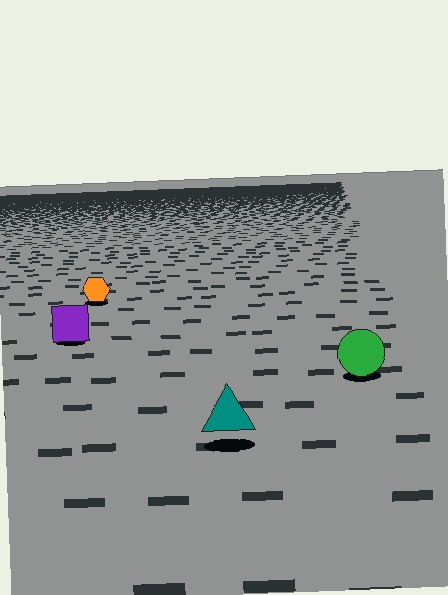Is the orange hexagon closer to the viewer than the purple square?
No. The purple square is closer — you can tell from the texture gradient: the ground texture is coarser near it.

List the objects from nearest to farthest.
From nearest to farthest: the teal triangle, the green circle, the purple square, the orange hexagon.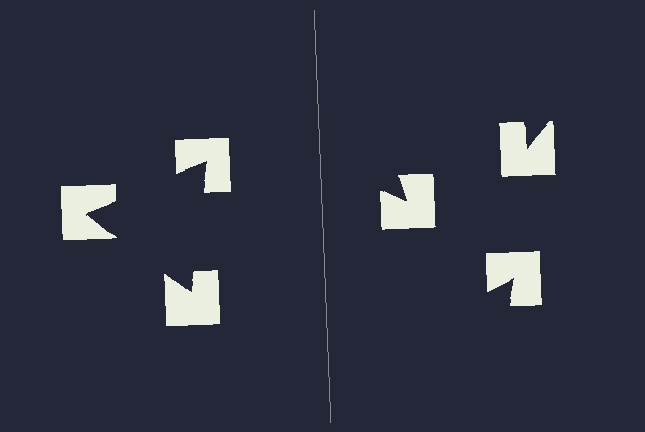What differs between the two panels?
The notched squares are positioned identically on both sides; only the wedge orientations differ. On the left they align to a triangle; on the right they are misaligned.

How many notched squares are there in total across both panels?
6 — 3 on each side.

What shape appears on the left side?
An illusory triangle.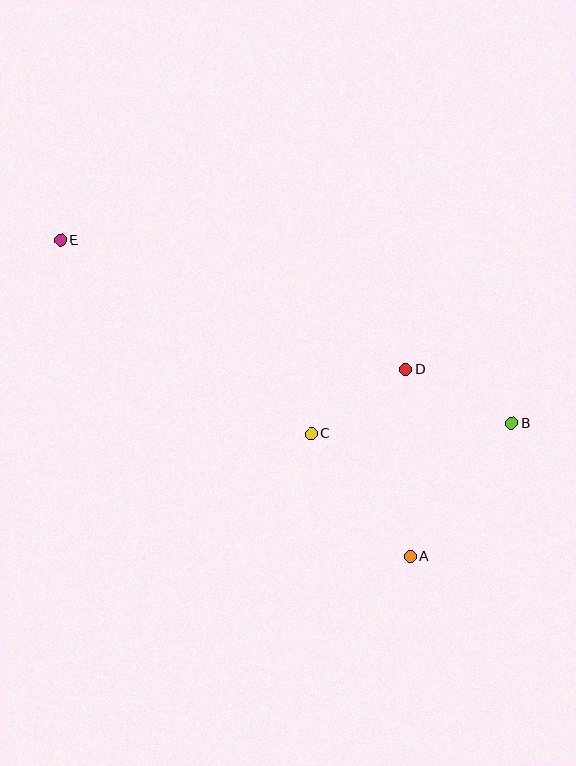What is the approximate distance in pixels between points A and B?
The distance between A and B is approximately 167 pixels.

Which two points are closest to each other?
Points C and D are closest to each other.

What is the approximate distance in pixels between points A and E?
The distance between A and E is approximately 472 pixels.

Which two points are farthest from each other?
Points B and E are farthest from each other.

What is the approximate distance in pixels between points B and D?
The distance between B and D is approximately 119 pixels.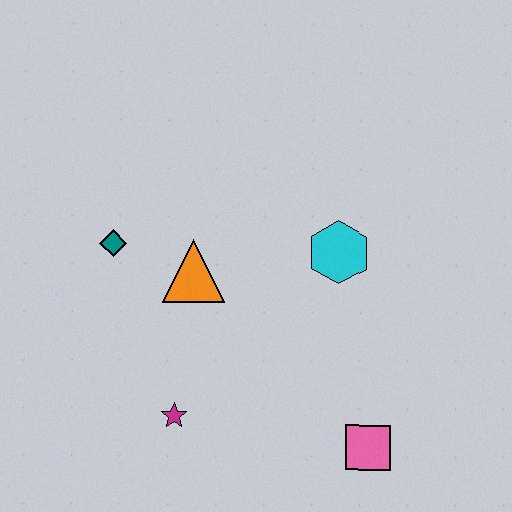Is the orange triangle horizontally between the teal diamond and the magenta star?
No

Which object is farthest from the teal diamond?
The pink square is farthest from the teal diamond.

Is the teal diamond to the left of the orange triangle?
Yes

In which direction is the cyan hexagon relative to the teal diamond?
The cyan hexagon is to the right of the teal diamond.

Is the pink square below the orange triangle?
Yes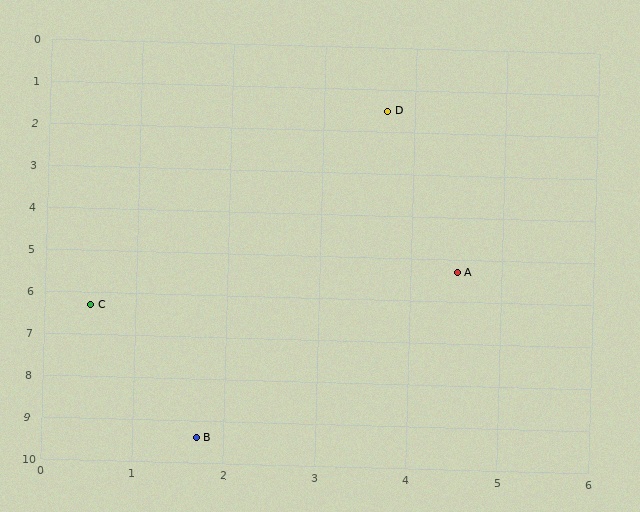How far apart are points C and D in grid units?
Points C and D are about 5.8 grid units apart.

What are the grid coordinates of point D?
Point D is at approximately (3.7, 1.5).